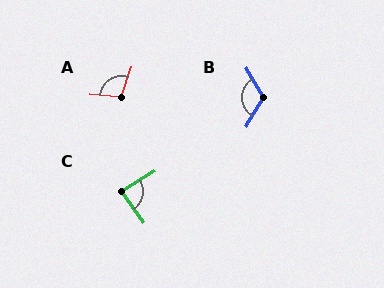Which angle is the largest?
B, at approximately 119 degrees.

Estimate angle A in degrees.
Approximately 104 degrees.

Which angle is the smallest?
C, at approximately 85 degrees.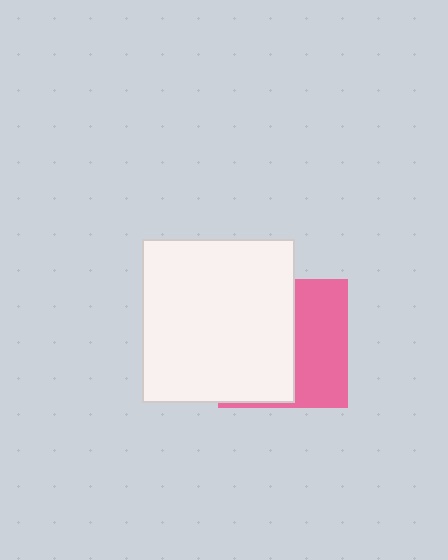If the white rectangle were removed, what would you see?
You would see the complete pink square.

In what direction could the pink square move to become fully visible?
The pink square could move right. That would shift it out from behind the white rectangle entirely.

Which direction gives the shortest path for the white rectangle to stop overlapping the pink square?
Moving left gives the shortest separation.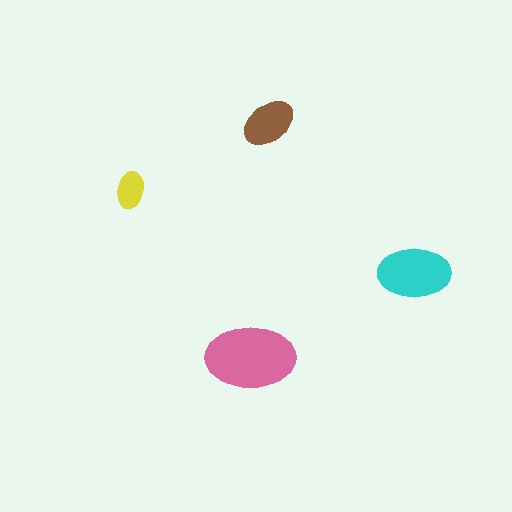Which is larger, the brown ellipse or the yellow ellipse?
The brown one.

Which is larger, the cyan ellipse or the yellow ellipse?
The cyan one.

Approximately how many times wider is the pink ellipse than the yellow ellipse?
About 2.5 times wider.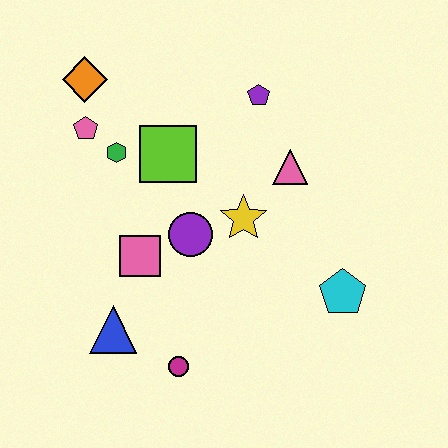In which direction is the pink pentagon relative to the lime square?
The pink pentagon is to the left of the lime square.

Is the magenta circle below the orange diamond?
Yes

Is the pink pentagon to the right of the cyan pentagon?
No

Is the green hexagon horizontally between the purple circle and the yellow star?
No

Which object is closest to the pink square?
The purple circle is closest to the pink square.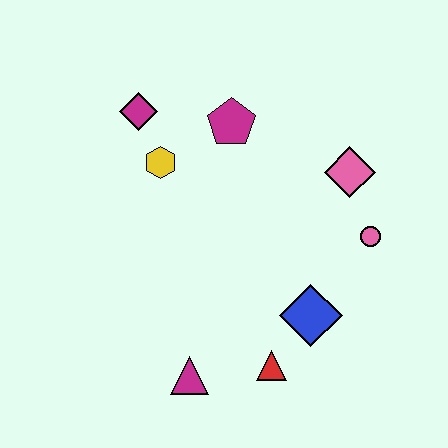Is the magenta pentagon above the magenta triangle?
Yes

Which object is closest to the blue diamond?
The red triangle is closest to the blue diamond.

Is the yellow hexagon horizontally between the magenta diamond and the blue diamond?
Yes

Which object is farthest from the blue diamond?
The magenta diamond is farthest from the blue diamond.